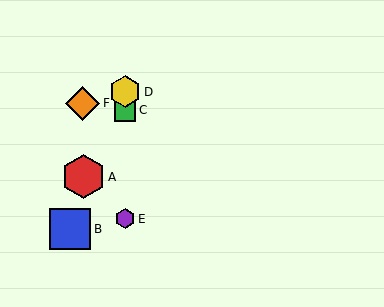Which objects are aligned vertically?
Objects C, D, E are aligned vertically.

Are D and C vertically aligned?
Yes, both are at x≈125.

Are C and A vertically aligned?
No, C is at x≈125 and A is at x≈83.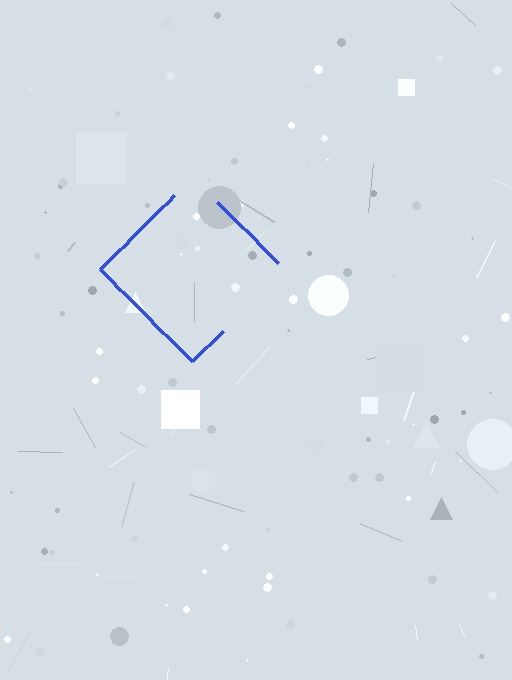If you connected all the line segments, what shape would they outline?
They would outline a diamond.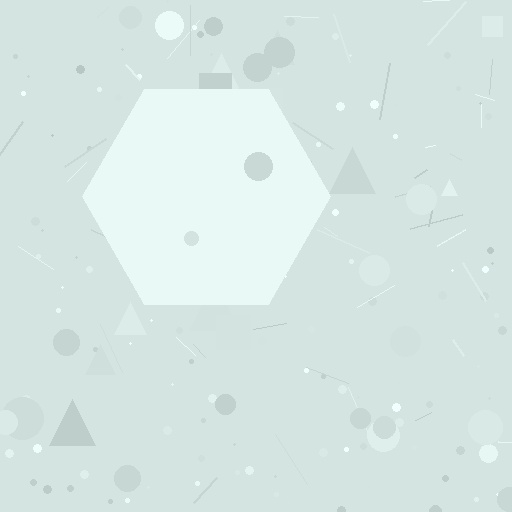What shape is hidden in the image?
A hexagon is hidden in the image.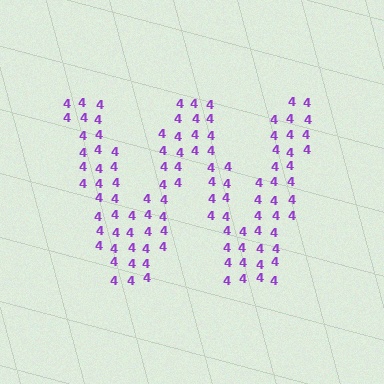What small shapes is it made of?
It is made of small digit 4's.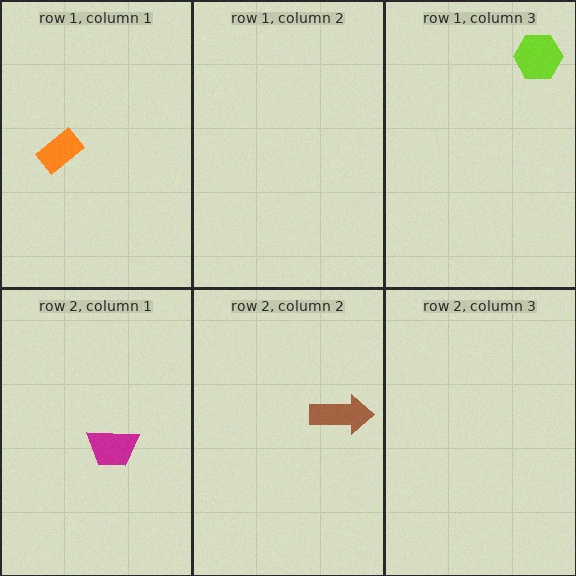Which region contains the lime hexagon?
The row 1, column 3 region.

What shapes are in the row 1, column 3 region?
The lime hexagon.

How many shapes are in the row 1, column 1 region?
1.